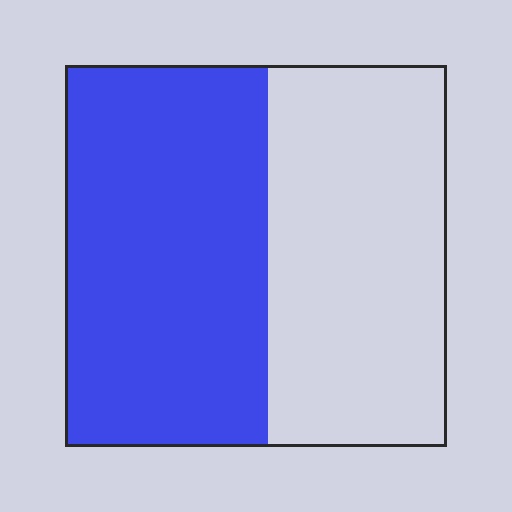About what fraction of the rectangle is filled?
About one half (1/2).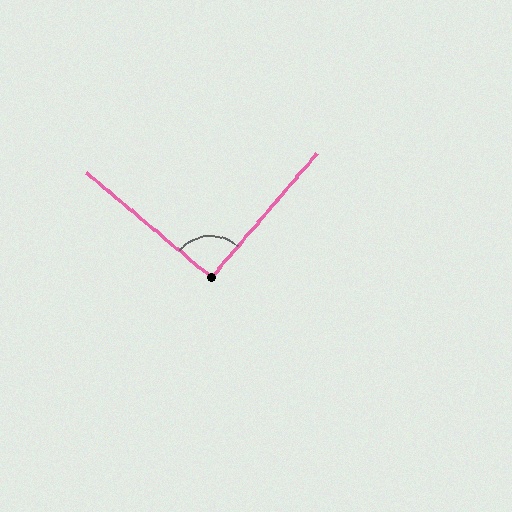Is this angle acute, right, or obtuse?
It is approximately a right angle.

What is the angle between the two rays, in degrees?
Approximately 91 degrees.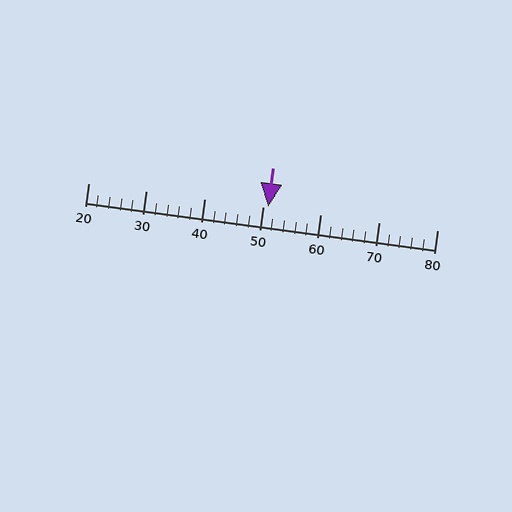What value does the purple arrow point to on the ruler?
The purple arrow points to approximately 51.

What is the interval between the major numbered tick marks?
The major tick marks are spaced 10 units apart.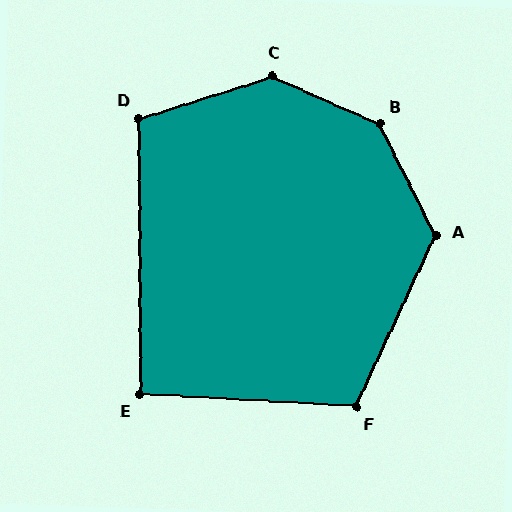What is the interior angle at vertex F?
Approximately 112 degrees (obtuse).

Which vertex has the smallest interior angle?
E, at approximately 93 degrees.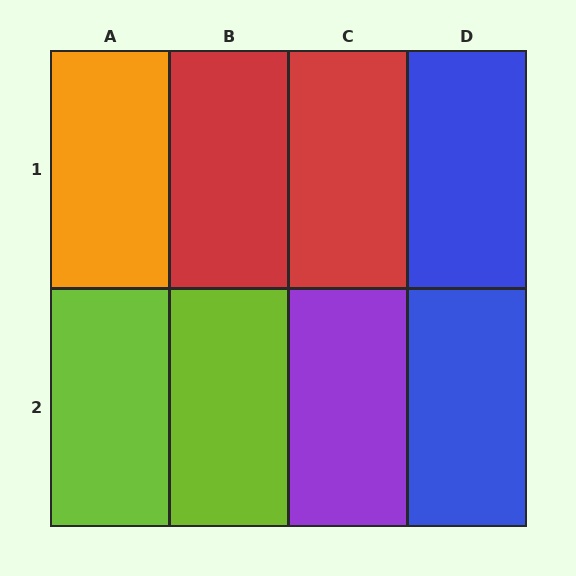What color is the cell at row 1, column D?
Blue.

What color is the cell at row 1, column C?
Red.